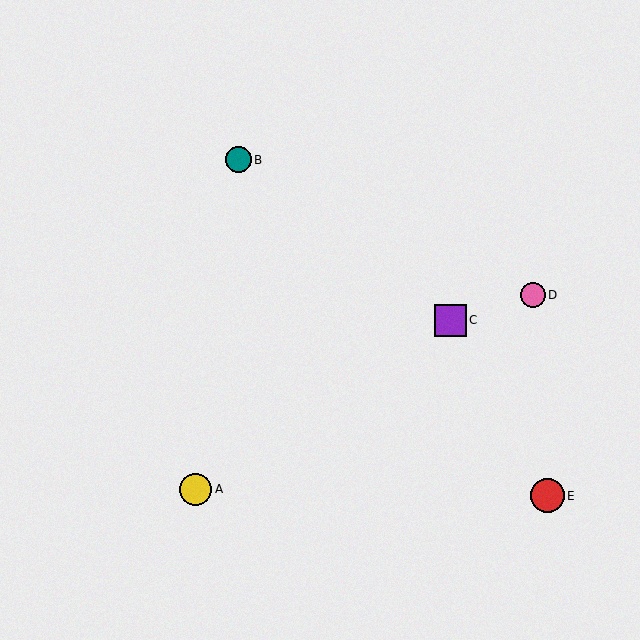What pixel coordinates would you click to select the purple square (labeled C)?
Click at (450, 320) to select the purple square C.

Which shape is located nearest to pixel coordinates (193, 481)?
The yellow circle (labeled A) at (196, 489) is nearest to that location.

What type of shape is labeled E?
Shape E is a red circle.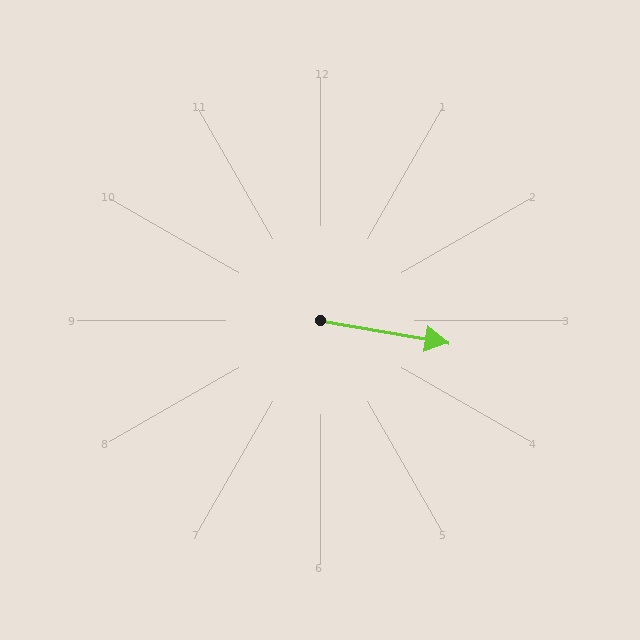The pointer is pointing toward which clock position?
Roughly 3 o'clock.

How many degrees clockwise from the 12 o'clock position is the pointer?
Approximately 100 degrees.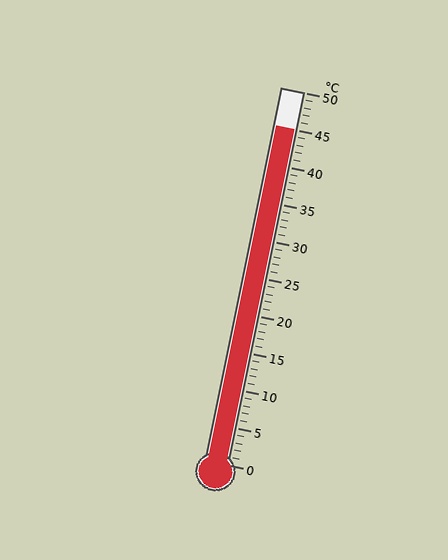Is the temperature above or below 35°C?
The temperature is above 35°C.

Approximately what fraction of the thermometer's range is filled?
The thermometer is filled to approximately 90% of its range.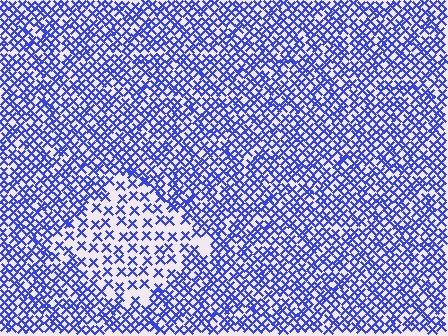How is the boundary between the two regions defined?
The boundary is defined by a change in element density (approximately 2.1x ratio). All elements are the same color, size, and shape.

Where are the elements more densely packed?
The elements are more densely packed outside the diamond boundary.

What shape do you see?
I see a diamond.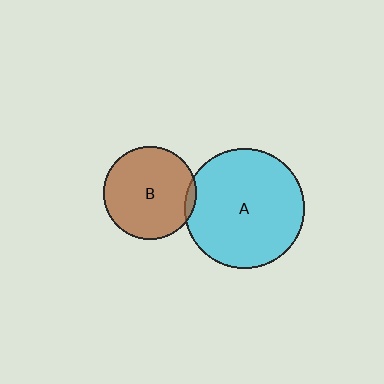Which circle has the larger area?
Circle A (cyan).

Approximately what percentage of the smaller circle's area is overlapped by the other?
Approximately 5%.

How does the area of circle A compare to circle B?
Approximately 1.7 times.